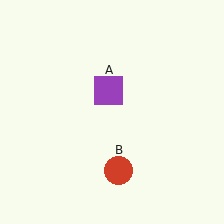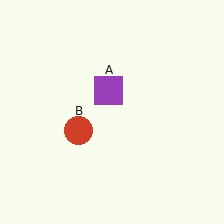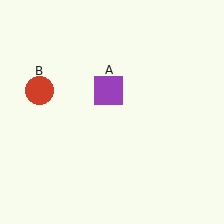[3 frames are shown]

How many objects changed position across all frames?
1 object changed position: red circle (object B).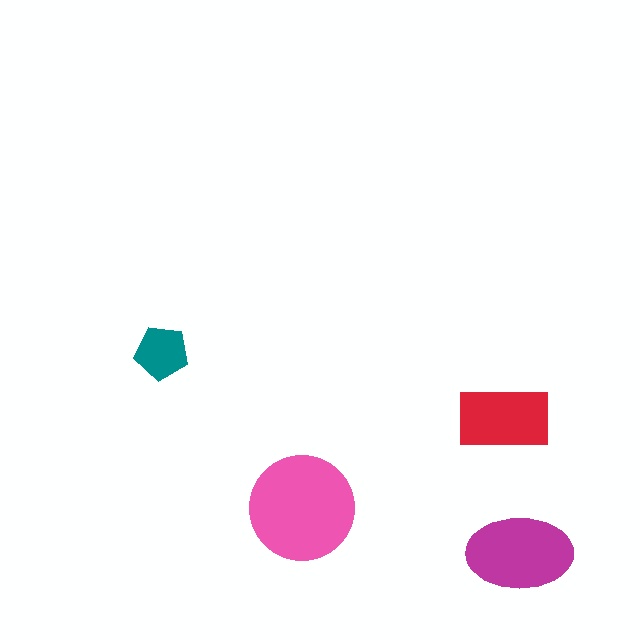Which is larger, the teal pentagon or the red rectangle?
The red rectangle.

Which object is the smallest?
The teal pentagon.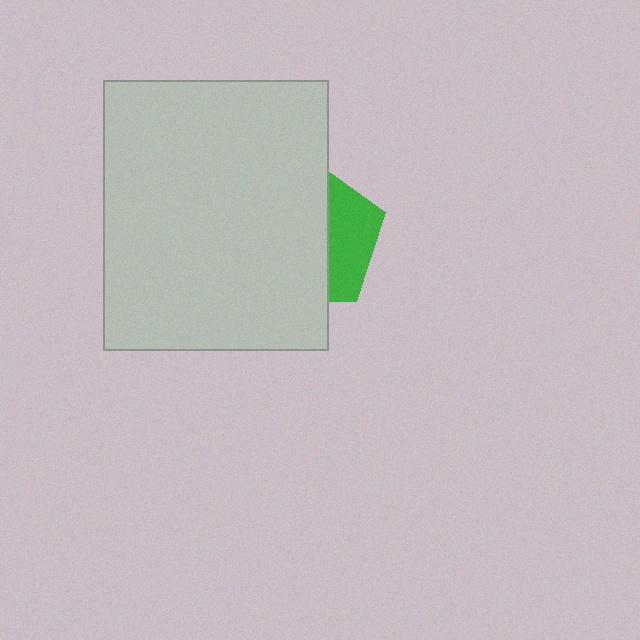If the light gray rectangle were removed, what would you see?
You would see the complete green pentagon.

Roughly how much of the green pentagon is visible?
A small part of it is visible (roughly 32%).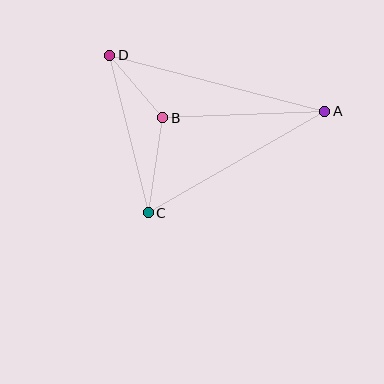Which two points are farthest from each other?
Points A and D are farthest from each other.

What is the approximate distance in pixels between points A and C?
The distance between A and C is approximately 203 pixels.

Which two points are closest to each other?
Points B and D are closest to each other.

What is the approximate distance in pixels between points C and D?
The distance between C and D is approximately 162 pixels.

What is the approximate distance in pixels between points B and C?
The distance between B and C is approximately 96 pixels.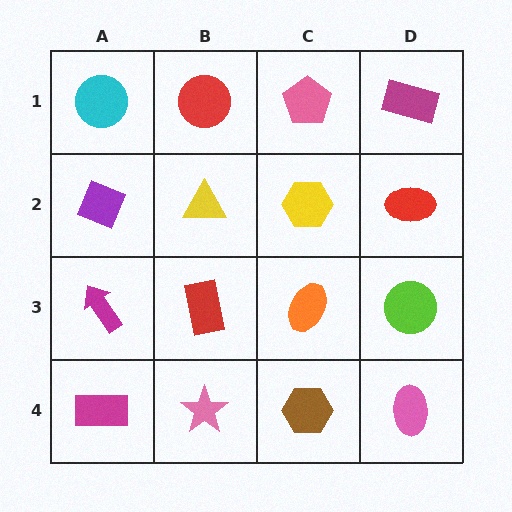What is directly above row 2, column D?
A magenta rectangle.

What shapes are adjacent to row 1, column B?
A yellow triangle (row 2, column B), a cyan circle (row 1, column A), a pink pentagon (row 1, column C).